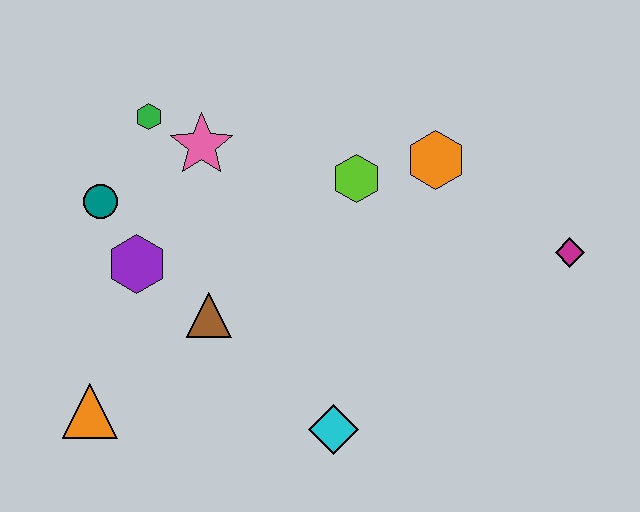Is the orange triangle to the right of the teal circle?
No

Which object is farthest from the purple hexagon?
The magenta diamond is farthest from the purple hexagon.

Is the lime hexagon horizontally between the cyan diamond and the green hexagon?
No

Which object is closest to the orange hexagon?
The lime hexagon is closest to the orange hexagon.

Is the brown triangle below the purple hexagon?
Yes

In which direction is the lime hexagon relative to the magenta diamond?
The lime hexagon is to the left of the magenta diamond.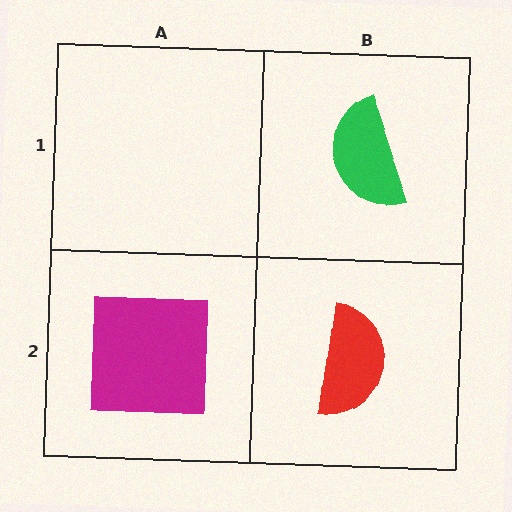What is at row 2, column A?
A magenta square.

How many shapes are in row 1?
1 shape.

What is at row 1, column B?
A green semicircle.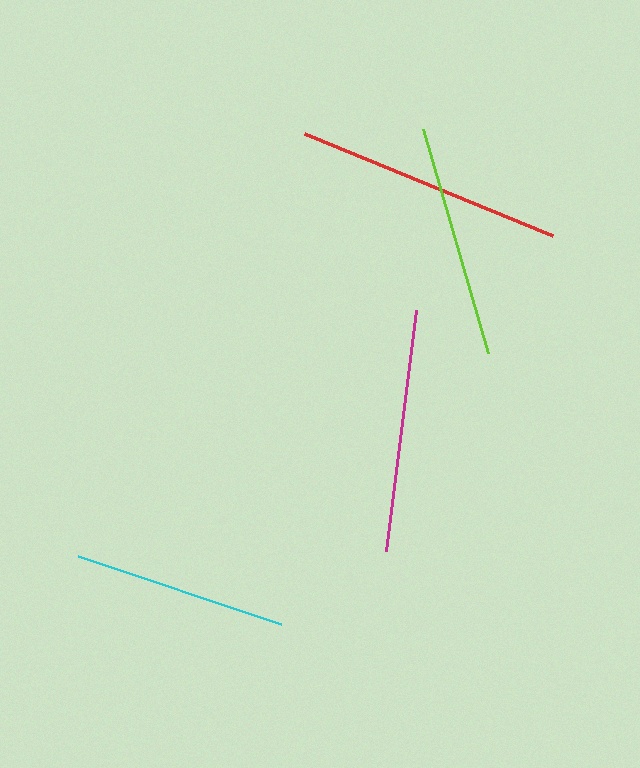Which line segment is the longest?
The red line is the longest at approximately 268 pixels.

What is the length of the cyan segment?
The cyan segment is approximately 214 pixels long.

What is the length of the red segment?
The red segment is approximately 268 pixels long.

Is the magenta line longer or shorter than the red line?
The red line is longer than the magenta line.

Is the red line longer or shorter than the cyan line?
The red line is longer than the cyan line.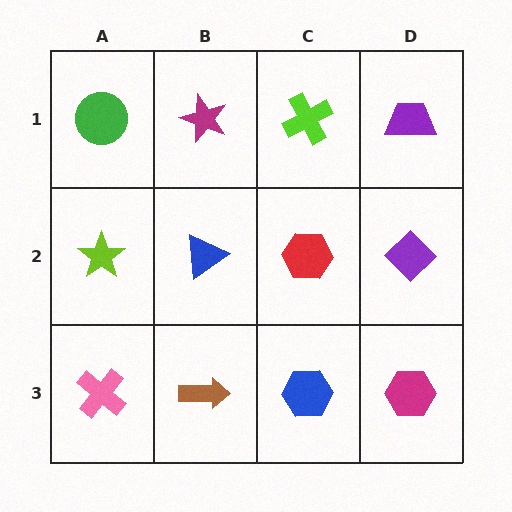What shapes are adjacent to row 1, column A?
A lime star (row 2, column A), a magenta star (row 1, column B).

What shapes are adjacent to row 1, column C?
A red hexagon (row 2, column C), a magenta star (row 1, column B), a purple trapezoid (row 1, column D).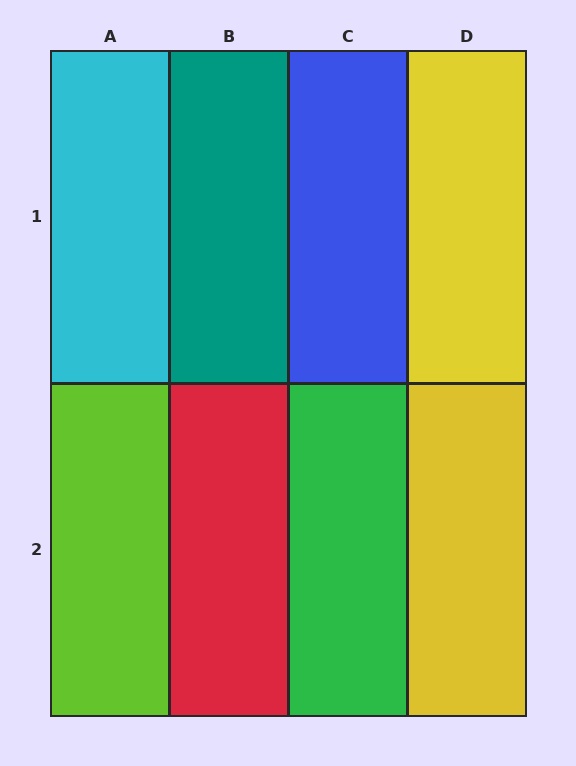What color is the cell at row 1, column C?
Blue.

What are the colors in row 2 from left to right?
Lime, red, green, yellow.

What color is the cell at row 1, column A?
Cyan.